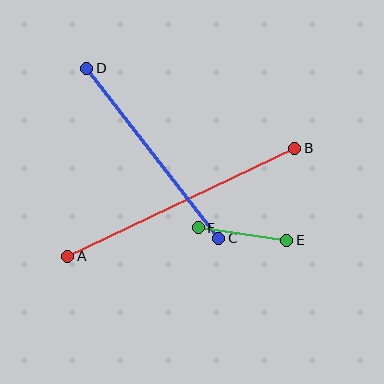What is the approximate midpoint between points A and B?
The midpoint is at approximately (181, 202) pixels.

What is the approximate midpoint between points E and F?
The midpoint is at approximately (243, 234) pixels.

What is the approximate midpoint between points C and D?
The midpoint is at approximately (153, 153) pixels.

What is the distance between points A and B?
The distance is approximately 252 pixels.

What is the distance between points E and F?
The distance is approximately 89 pixels.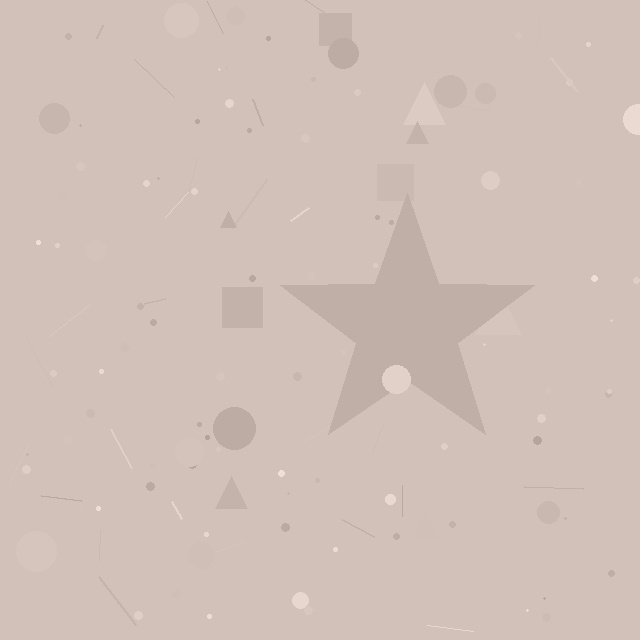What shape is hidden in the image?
A star is hidden in the image.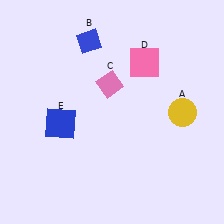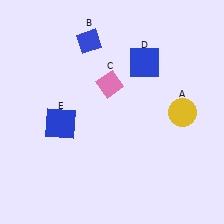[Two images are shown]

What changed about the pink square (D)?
In Image 1, D is pink. In Image 2, it changed to blue.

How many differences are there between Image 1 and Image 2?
There is 1 difference between the two images.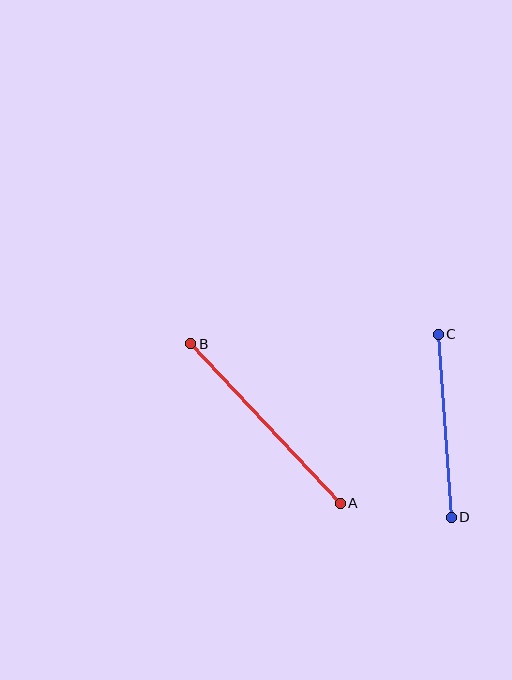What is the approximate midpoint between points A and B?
The midpoint is at approximately (266, 424) pixels.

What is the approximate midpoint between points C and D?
The midpoint is at approximately (445, 426) pixels.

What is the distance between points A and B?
The distance is approximately 219 pixels.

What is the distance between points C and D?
The distance is approximately 184 pixels.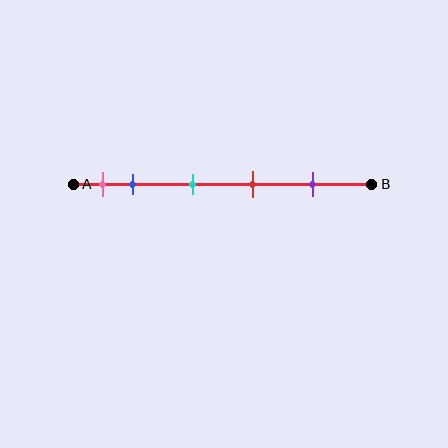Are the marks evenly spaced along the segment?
No, the marks are not evenly spaced.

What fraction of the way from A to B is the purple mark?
The purple mark is approximately 80% (0.8) of the way from A to B.